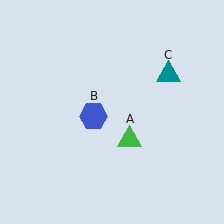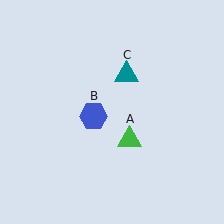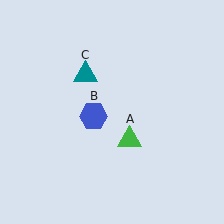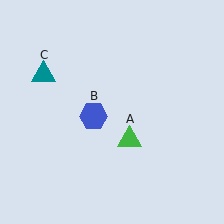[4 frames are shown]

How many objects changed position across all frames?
1 object changed position: teal triangle (object C).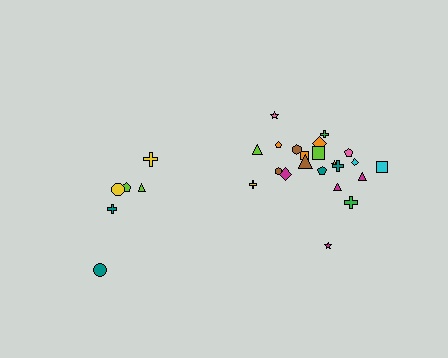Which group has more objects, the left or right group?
The right group.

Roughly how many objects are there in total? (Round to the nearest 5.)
Roughly 30 objects in total.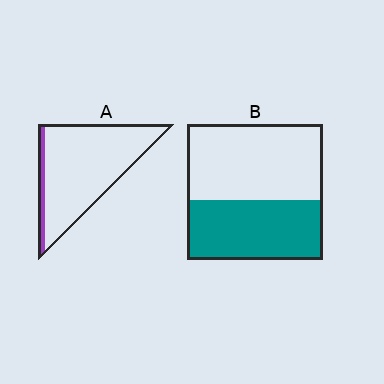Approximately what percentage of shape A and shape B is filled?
A is approximately 10% and B is approximately 45%.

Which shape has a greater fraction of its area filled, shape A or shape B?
Shape B.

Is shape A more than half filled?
No.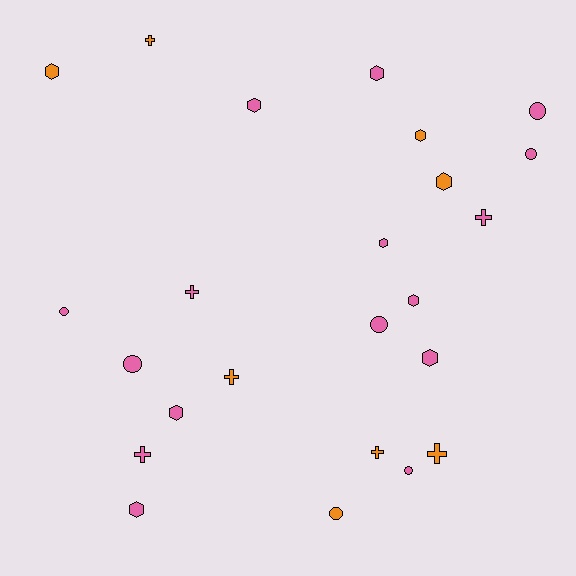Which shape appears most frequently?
Hexagon, with 10 objects.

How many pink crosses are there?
There are 3 pink crosses.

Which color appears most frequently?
Pink, with 16 objects.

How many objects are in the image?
There are 24 objects.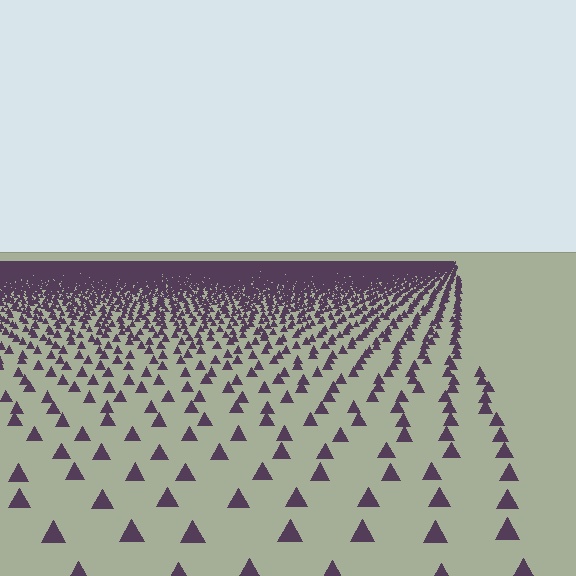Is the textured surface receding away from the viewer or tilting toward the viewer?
The surface is receding away from the viewer. Texture elements get smaller and denser toward the top.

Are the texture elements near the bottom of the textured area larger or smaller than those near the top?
Larger. Near the bottom, elements are closer to the viewer and appear at a bigger on-screen size.